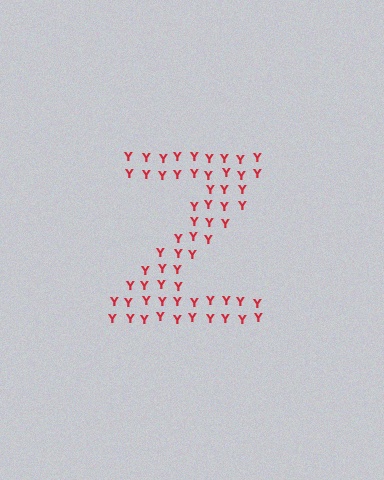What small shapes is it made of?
It is made of small letter Y's.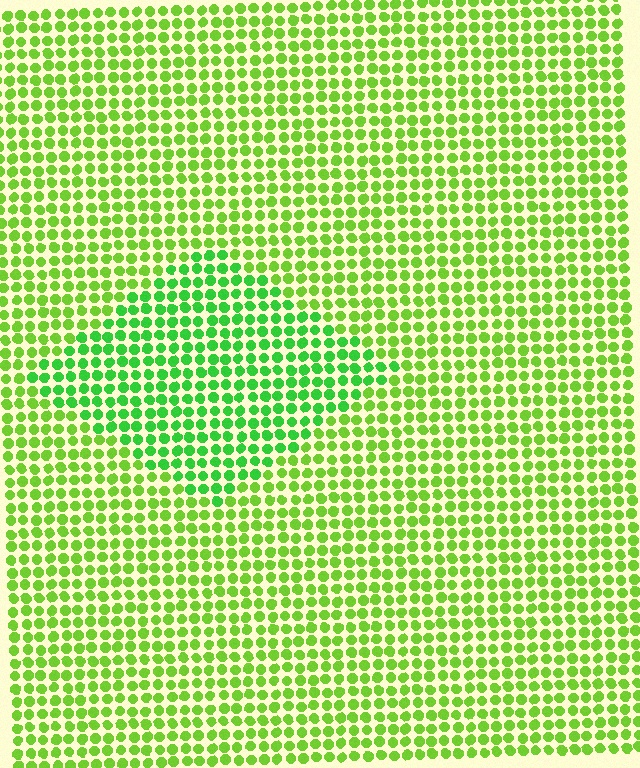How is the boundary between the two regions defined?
The boundary is defined purely by a slight shift in hue (about 27 degrees). Spacing, size, and orientation are identical on both sides.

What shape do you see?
I see a diamond.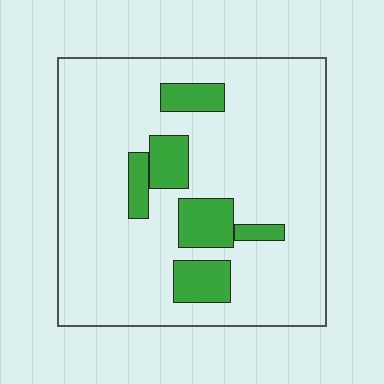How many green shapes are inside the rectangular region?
6.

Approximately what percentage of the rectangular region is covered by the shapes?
Approximately 15%.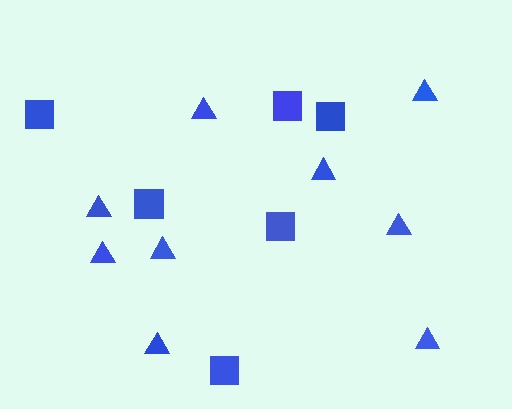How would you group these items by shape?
There are 2 groups: one group of triangles (9) and one group of squares (6).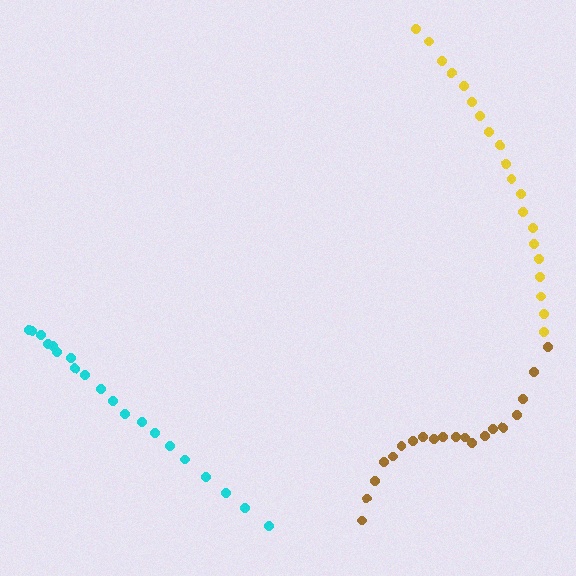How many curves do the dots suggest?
There are 3 distinct paths.